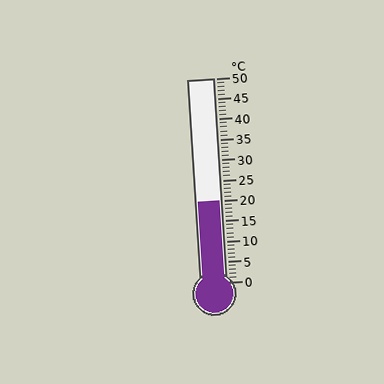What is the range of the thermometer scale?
The thermometer scale ranges from 0°C to 50°C.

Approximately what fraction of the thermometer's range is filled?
The thermometer is filled to approximately 40% of its range.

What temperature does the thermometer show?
The thermometer shows approximately 20°C.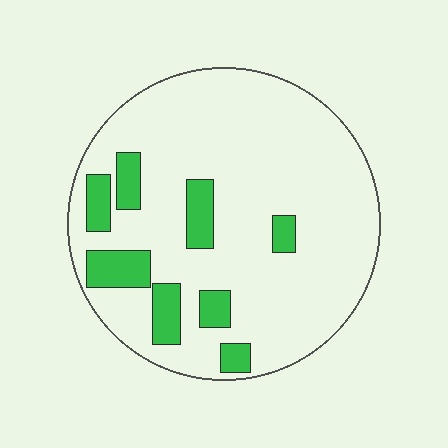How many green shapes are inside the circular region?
8.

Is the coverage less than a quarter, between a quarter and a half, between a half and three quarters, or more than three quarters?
Less than a quarter.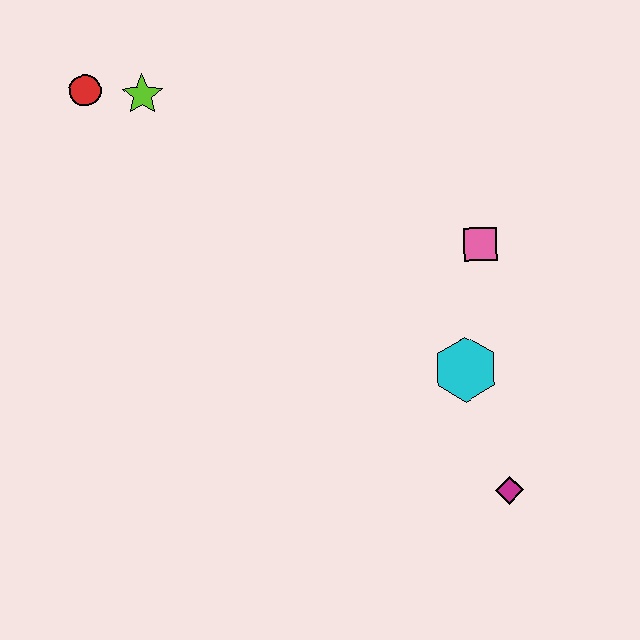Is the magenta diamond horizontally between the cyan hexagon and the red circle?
No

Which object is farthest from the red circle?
The magenta diamond is farthest from the red circle.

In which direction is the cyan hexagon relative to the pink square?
The cyan hexagon is below the pink square.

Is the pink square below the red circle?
Yes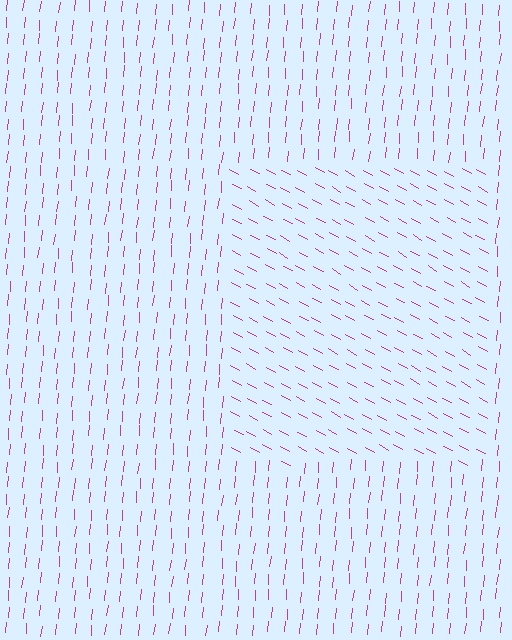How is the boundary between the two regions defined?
The boundary is defined purely by a change in line orientation (approximately 66 degrees difference). All lines are the same color and thickness.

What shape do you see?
I see a rectangle.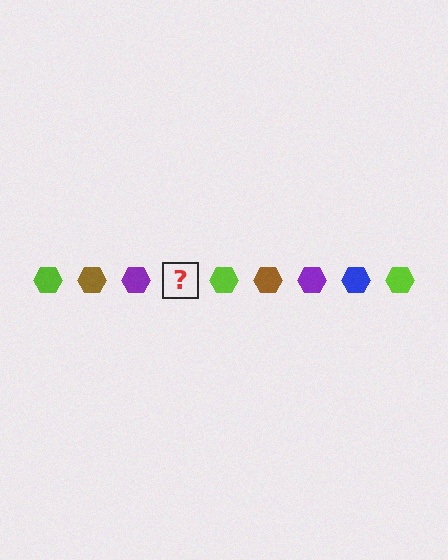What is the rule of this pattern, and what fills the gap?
The rule is that the pattern cycles through lime, brown, purple, blue hexagons. The gap should be filled with a blue hexagon.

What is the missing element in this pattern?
The missing element is a blue hexagon.